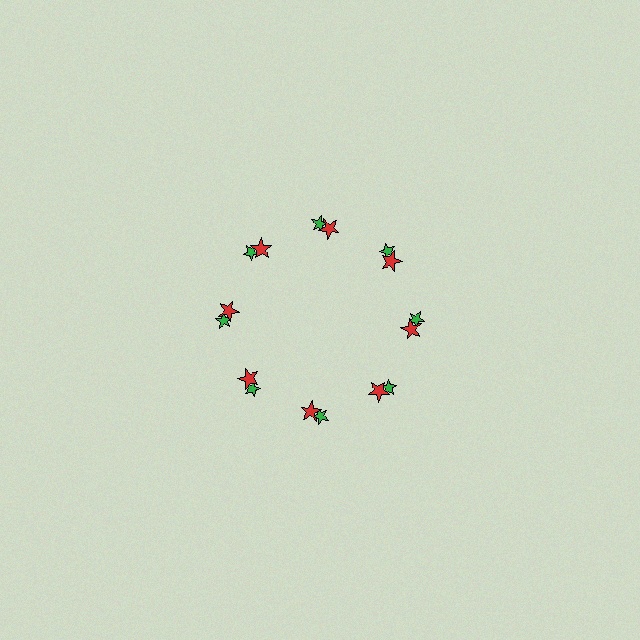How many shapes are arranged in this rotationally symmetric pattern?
There are 16 shapes, arranged in 8 groups of 2.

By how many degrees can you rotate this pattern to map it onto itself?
The pattern maps onto itself every 45 degrees of rotation.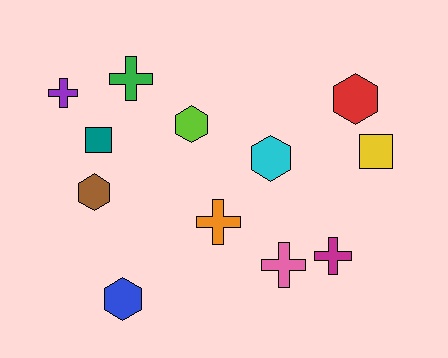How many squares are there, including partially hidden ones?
There are 2 squares.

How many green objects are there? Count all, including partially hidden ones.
There is 1 green object.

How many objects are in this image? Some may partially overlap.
There are 12 objects.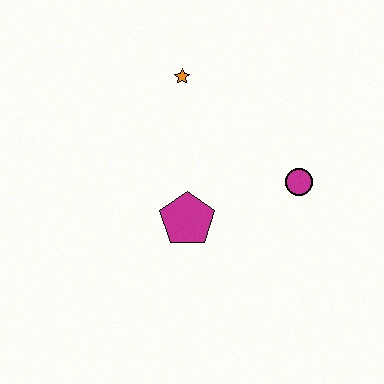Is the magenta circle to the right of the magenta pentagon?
Yes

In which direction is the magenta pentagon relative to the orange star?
The magenta pentagon is below the orange star.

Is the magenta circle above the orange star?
No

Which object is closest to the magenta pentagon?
The magenta circle is closest to the magenta pentagon.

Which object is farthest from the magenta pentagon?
The orange star is farthest from the magenta pentagon.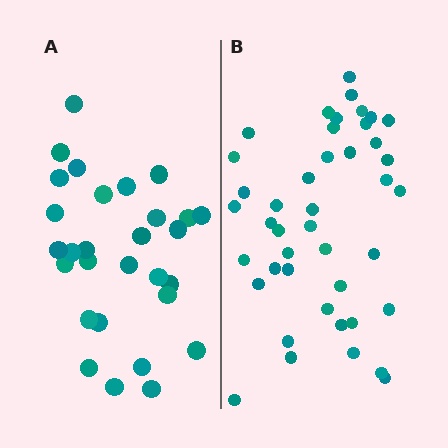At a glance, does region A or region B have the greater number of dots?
Region B (the right region) has more dots.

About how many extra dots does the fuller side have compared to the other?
Region B has approximately 15 more dots than region A.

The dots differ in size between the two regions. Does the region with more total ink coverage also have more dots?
No. Region A has more total ink coverage because its dots are larger, but region B actually contains more individual dots. Total area can be misleading — the number of items is what matters here.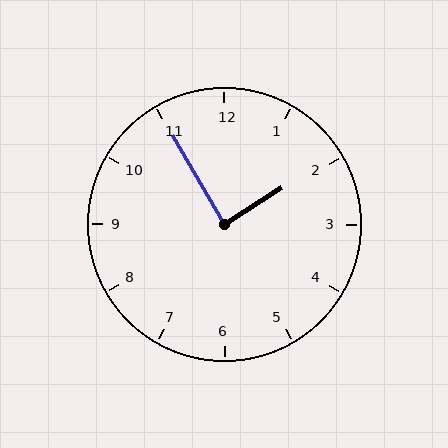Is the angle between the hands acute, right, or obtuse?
It is right.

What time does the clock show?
1:55.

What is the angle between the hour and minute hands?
Approximately 88 degrees.